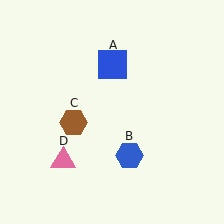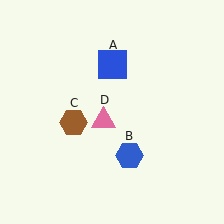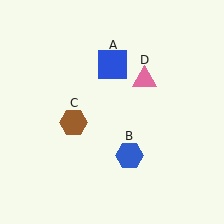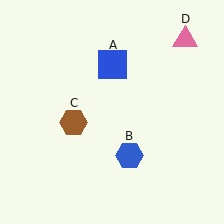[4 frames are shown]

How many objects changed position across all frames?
1 object changed position: pink triangle (object D).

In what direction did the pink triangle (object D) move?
The pink triangle (object D) moved up and to the right.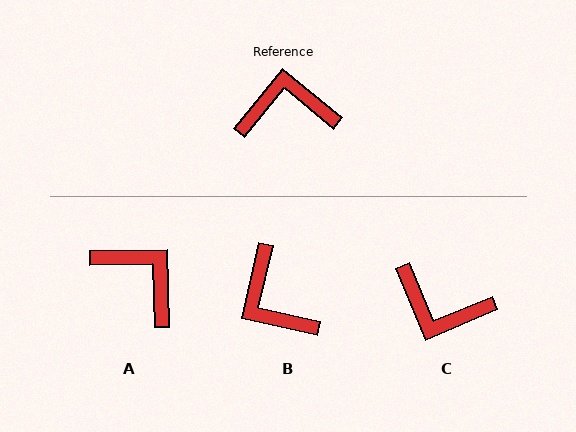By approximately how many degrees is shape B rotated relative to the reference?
Approximately 116 degrees counter-clockwise.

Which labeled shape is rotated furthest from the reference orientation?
C, about 152 degrees away.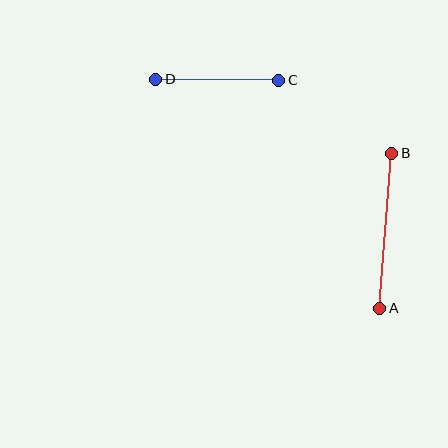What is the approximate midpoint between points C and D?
The midpoint is at approximately (217, 80) pixels.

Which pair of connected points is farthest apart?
Points A and B are farthest apart.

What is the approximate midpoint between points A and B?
The midpoint is at approximately (386, 231) pixels.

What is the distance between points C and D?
The distance is approximately 123 pixels.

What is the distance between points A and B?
The distance is approximately 155 pixels.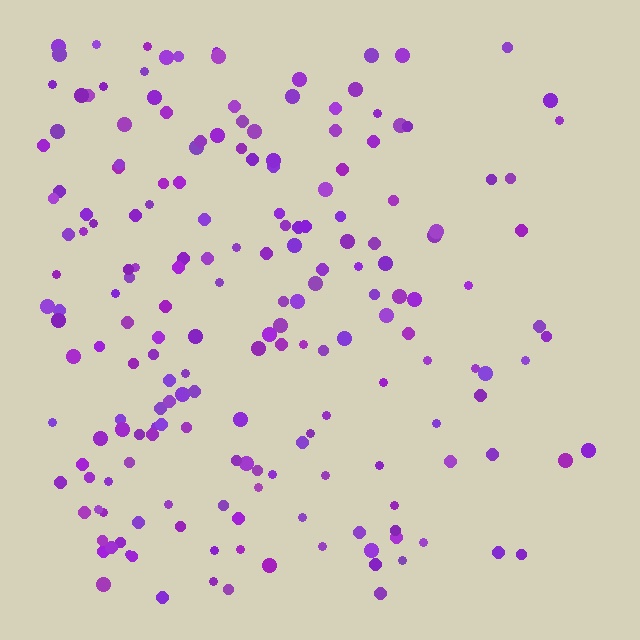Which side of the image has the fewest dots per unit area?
The right.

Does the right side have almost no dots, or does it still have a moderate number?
Still a moderate number, just noticeably fewer than the left.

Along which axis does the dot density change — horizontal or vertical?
Horizontal.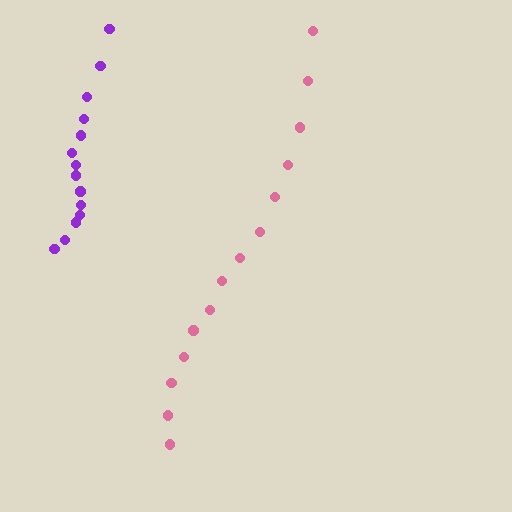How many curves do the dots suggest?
There are 2 distinct paths.